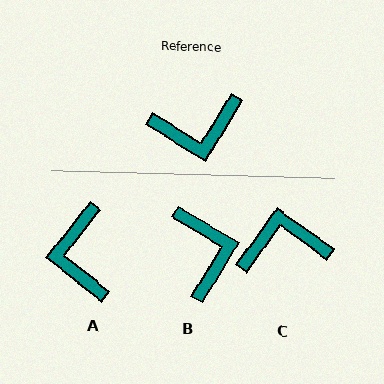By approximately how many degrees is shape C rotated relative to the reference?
Approximately 176 degrees counter-clockwise.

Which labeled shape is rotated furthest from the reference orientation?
C, about 176 degrees away.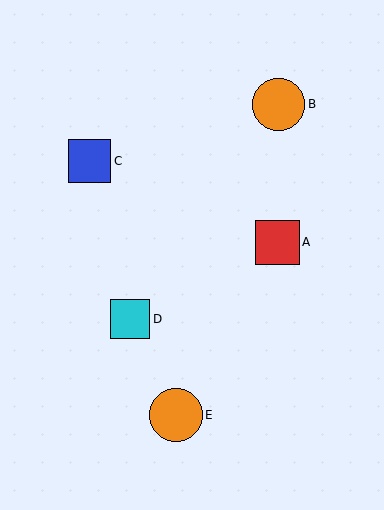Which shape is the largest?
The orange circle (labeled E) is the largest.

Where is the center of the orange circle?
The center of the orange circle is at (279, 104).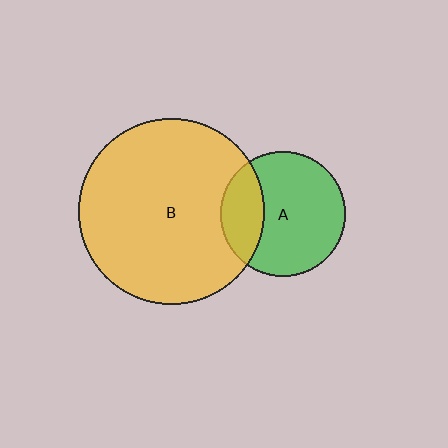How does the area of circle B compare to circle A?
Approximately 2.2 times.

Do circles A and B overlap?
Yes.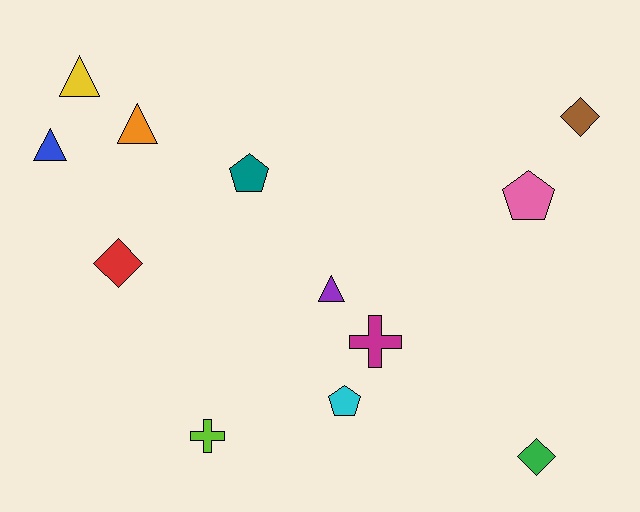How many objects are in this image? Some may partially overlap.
There are 12 objects.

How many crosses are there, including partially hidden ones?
There are 2 crosses.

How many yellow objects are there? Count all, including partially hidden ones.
There is 1 yellow object.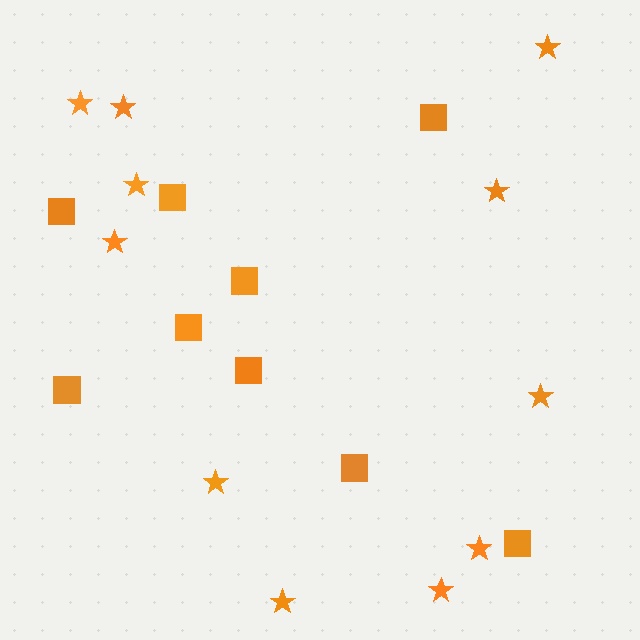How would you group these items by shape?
There are 2 groups: one group of stars (11) and one group of squares (9).